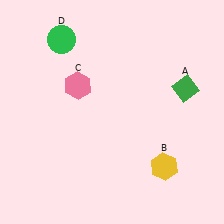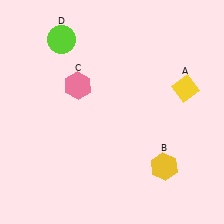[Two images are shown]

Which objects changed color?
A changed from green to yellow. D changed from green to lime.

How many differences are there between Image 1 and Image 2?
There are 2 differences between the two images.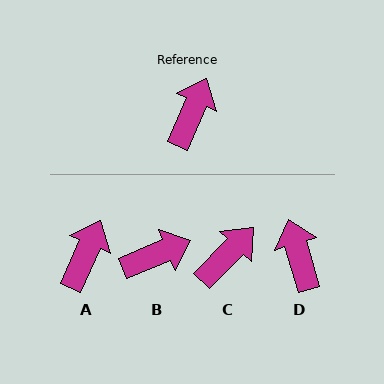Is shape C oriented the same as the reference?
No, it is off by about 20 degrees.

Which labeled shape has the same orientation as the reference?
A.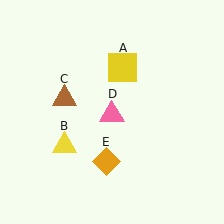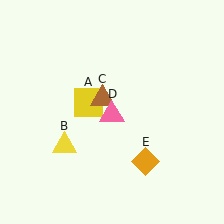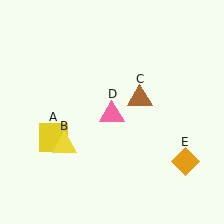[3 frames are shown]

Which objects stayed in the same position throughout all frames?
Yellow triangle (object B) and pink triangle (object D) remained stationary.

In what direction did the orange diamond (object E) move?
The orange diamond (object E) moved right.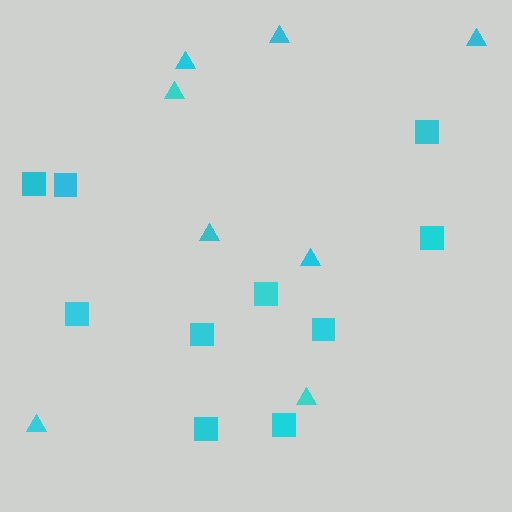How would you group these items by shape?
There are 2 groups: one group of squares (10) and one group of triangles (8).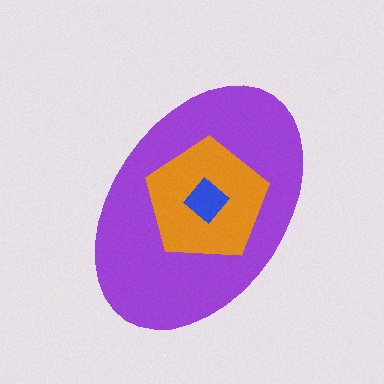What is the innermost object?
The blue diamond.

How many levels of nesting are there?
3.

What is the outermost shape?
The purple ellipse.